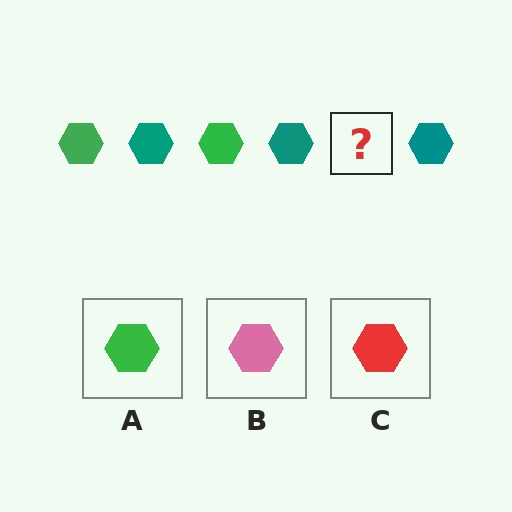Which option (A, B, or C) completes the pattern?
A.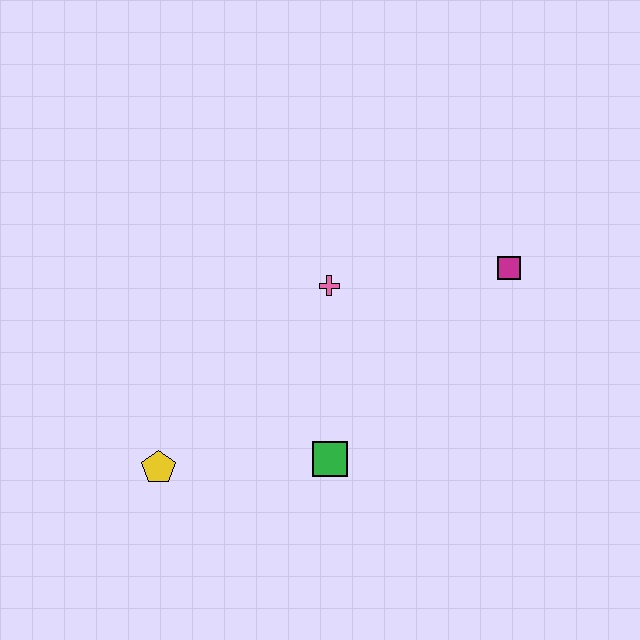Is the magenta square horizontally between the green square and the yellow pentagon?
No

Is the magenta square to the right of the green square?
Yes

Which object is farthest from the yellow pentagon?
The magenta square is farthest from the yellow pentagon.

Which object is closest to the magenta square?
The pink cross is closest to the magenta square.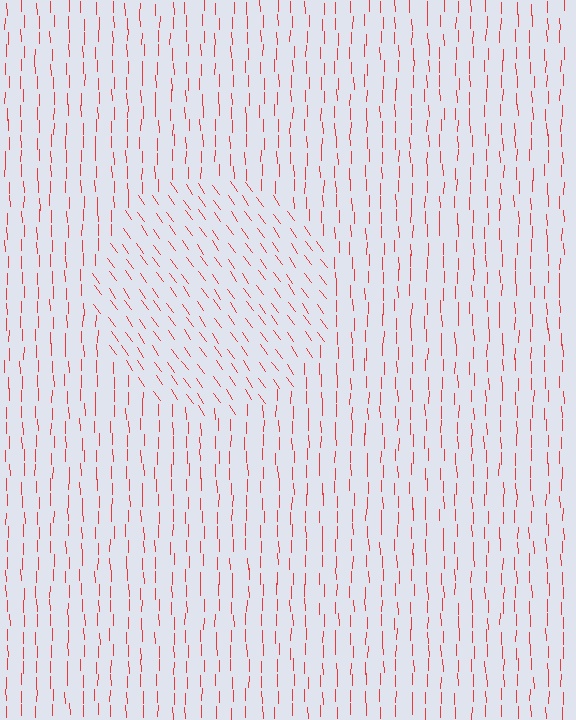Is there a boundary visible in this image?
Yes, there is a texture boundary formed by a change in line orientation.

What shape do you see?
I see a circle.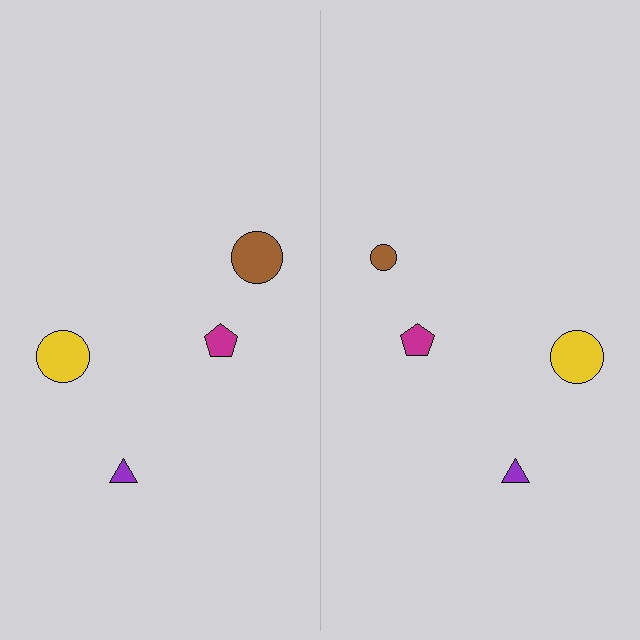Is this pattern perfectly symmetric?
No, the pattern is not perfectly symmetric. The brown circle on the right side has a different size than its mirror counterpart.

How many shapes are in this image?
There are 8 shapes in this image.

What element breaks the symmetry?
The brown circle on the right side has a different size than its mirror counterpart.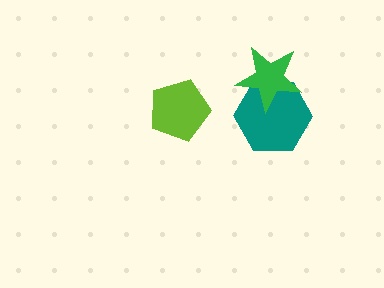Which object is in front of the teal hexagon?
The green star is in front of the teal hexagon.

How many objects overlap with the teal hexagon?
1 object overlaps with the teal hexagon.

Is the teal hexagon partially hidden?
Yes, it is partially covered by another shape.